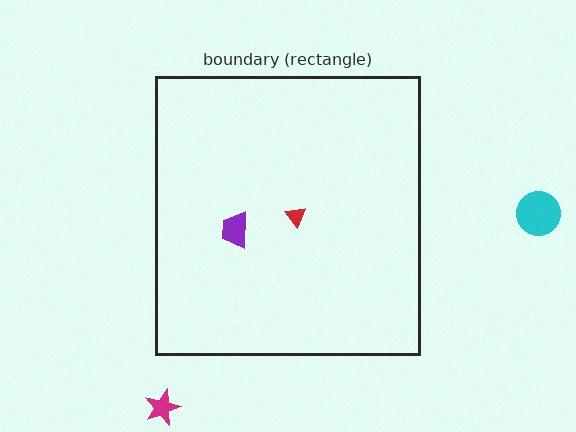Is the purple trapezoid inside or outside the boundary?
Inside.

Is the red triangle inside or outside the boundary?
Inside.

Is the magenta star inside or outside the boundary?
Outside.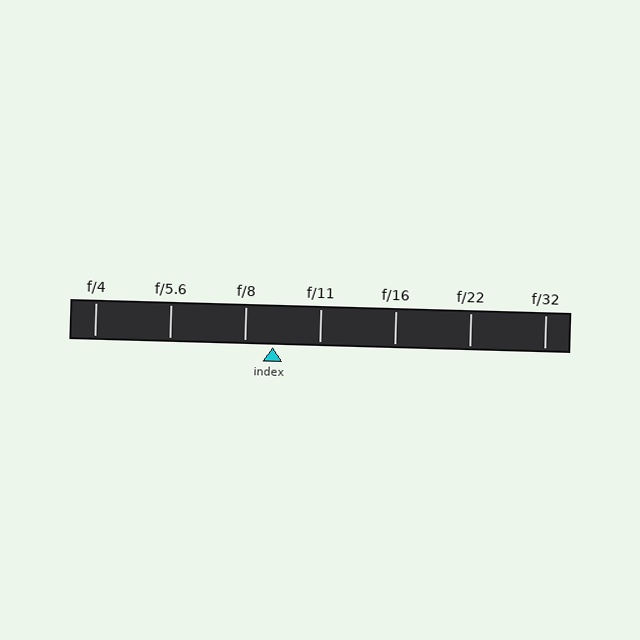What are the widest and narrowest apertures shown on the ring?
The widest aperture shown is f/4 and the narrowest is f/32.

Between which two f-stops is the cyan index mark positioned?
The index mark is between f/8 and f/11.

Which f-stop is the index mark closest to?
The index mark is closest to f/8.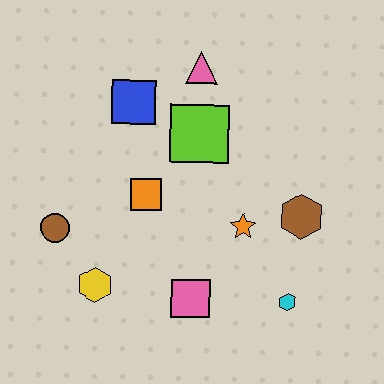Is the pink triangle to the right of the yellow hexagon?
Yes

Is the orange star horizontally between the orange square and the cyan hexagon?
Yes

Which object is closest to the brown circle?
The yellow hexagon is closest to the brown circle.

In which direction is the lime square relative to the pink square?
The lime square is above the pink square.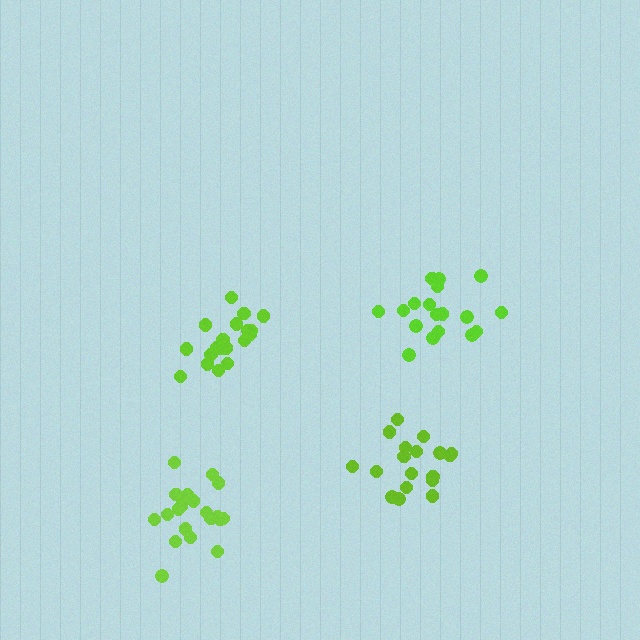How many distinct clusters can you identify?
There are 4 distinct clusters.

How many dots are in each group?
Group 1: 21 dots, Group 2: 18 dots, Group 3: 19 dots, Group 4: 18 dots (76 total).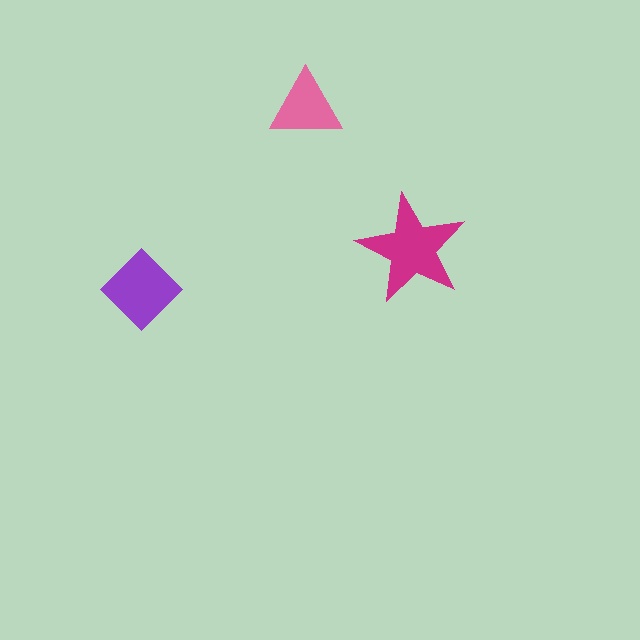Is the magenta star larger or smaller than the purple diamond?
Larger.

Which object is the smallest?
The pink triangle.